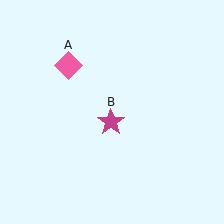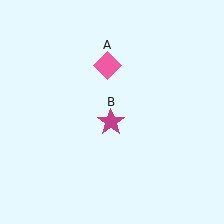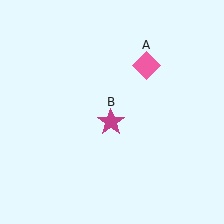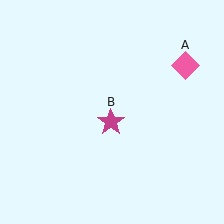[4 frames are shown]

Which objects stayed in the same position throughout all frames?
Magenta star (object B) remained stationary.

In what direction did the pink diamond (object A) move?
The pink diamond (object A) moved right.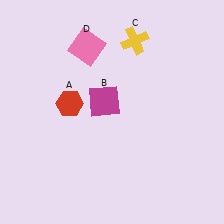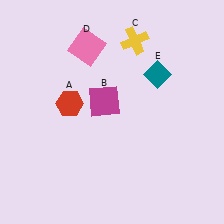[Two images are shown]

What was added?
A teal diamond (E) was added in Image 2.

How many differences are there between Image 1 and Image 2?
There is 1 difference between the two images.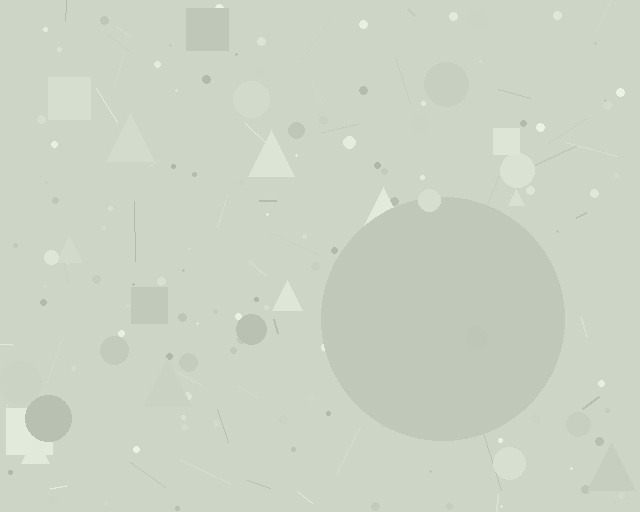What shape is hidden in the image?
A circle is hidden in the image.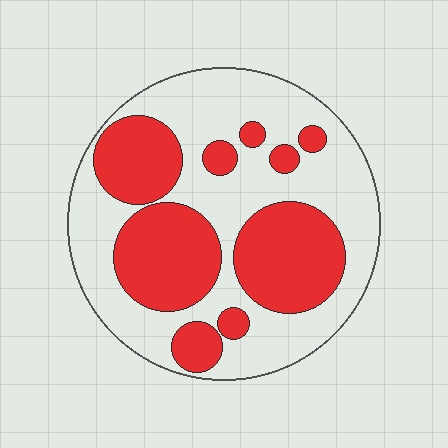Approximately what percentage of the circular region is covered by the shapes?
Approximately 40%.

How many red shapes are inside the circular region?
9.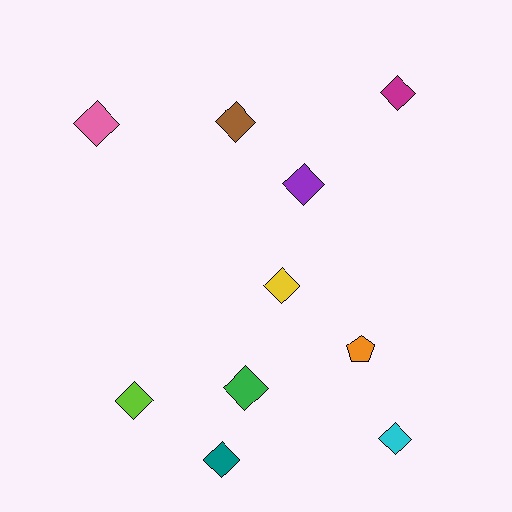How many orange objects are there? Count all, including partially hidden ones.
There is 1 orange object.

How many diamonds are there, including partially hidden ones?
There are 9 diamonds.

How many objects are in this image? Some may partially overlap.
There are 10 objects.